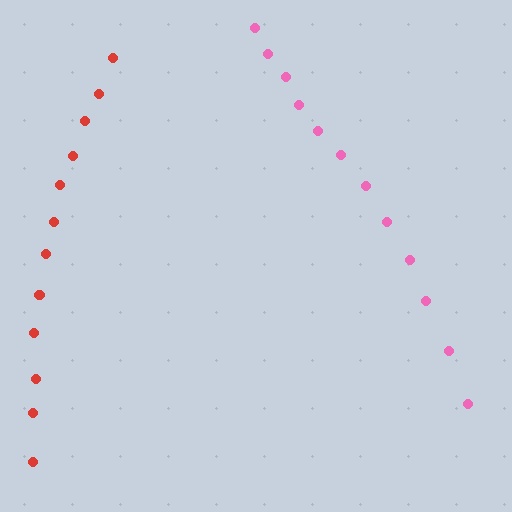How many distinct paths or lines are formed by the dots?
There are 2 distinct paths.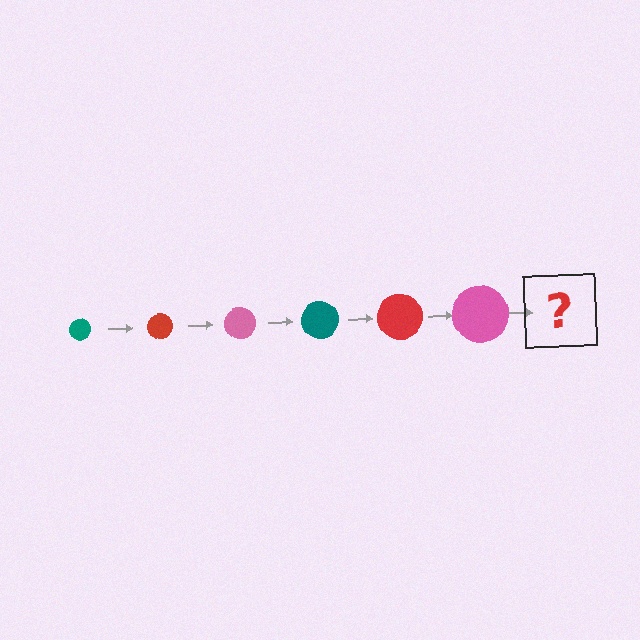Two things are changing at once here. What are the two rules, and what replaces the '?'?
The two rules are that the circle grows larger each step and the color cycles through teal, red, and pink. The '?' should be a teal circle, larger than the previous one.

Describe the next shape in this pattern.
It should be a teal circle, larger than the previous one.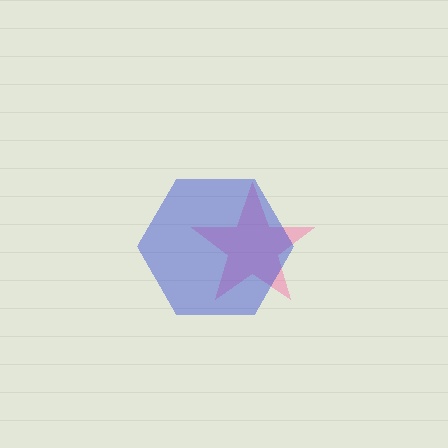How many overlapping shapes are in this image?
There are 2 overlapping shapes in the image.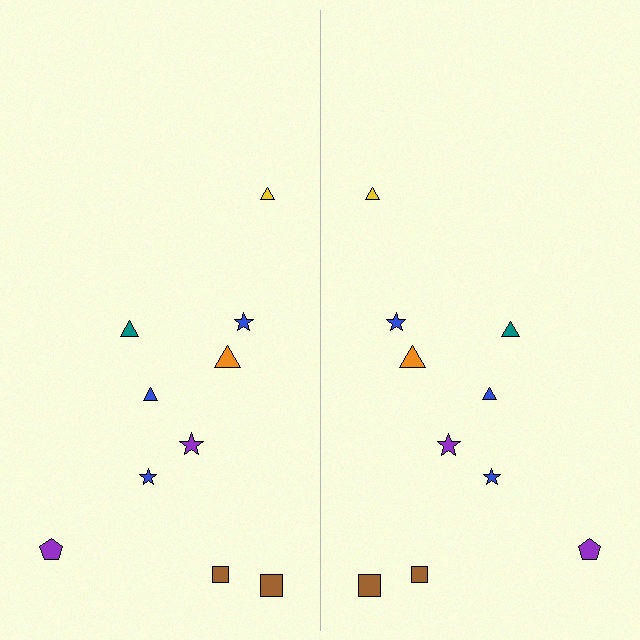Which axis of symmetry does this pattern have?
The pattern has a vertical axis of symmetry running through the center of the image.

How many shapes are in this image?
There are 20 shapes in this image.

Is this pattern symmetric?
Yes, this pattern has bilateral (reflection) symmetry.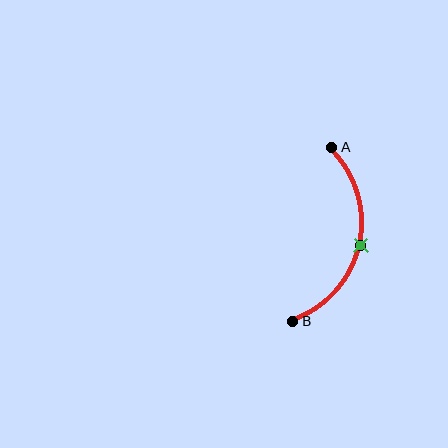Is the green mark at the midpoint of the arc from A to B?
Yes. The green mark lies on the arc at equal arc-length from both A and B — it is the arc midpoint.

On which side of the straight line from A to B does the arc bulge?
The arc bulges to the right of the straight line connecting A and B.